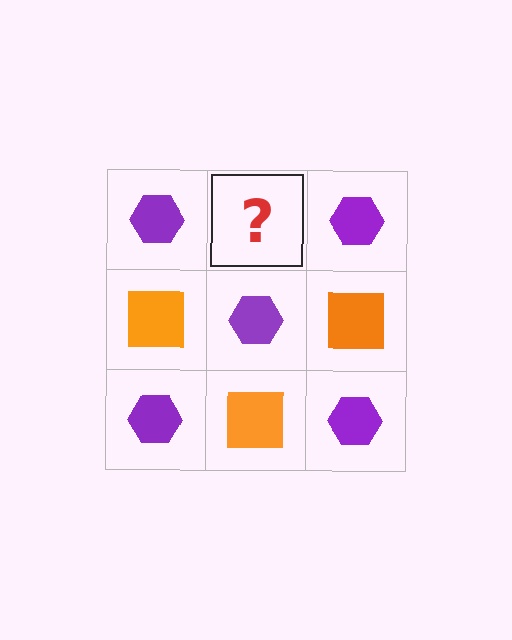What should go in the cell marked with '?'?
The missing cell should contain an orange square.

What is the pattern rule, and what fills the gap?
The rule is that it alternates purple hexagon and orange square in a checkerboard pattern. The gap should be filled with an orange square.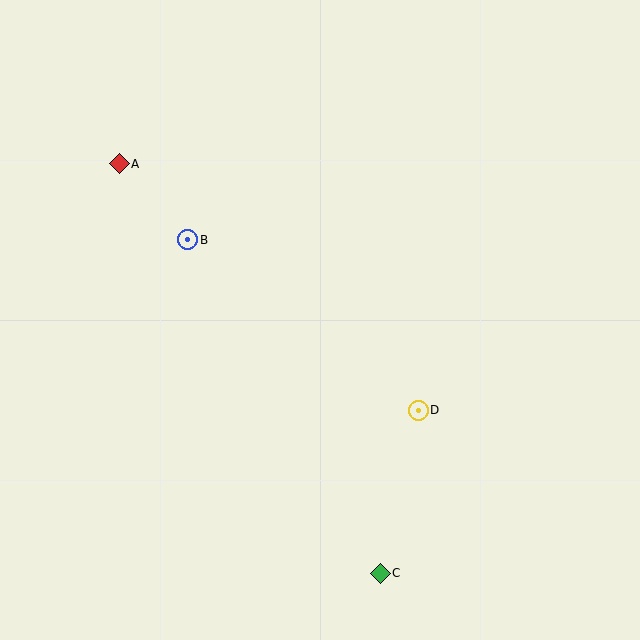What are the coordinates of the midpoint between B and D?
The midpoint between B and D is at (303, 325).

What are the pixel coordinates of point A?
Point A is at (119, 164).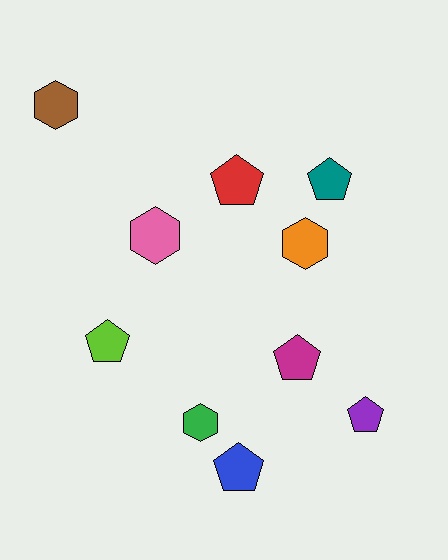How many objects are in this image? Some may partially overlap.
There are 10 objects.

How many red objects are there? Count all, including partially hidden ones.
There is 1 red object.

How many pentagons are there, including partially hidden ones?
There are 6 pentagons.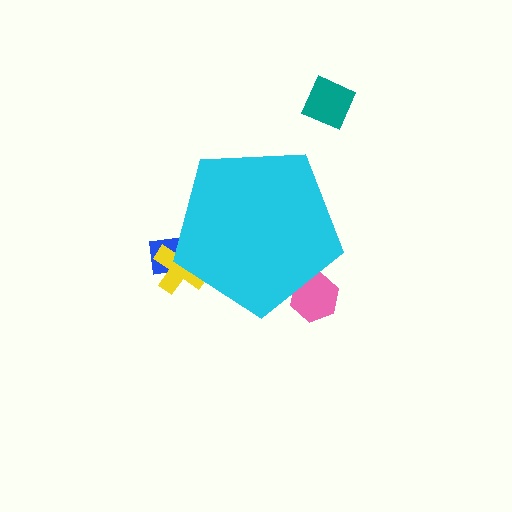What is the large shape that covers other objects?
A cyan pentagon.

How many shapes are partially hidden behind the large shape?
3 shapes are partially hidden.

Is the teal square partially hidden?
No, the teal square is fully visible.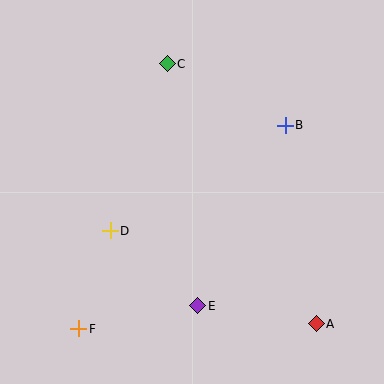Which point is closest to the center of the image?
Point D at (110, 231) is closest to the center.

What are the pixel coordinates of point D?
Point D is at (110, 231).